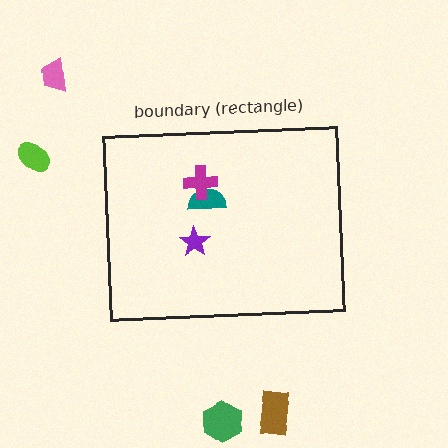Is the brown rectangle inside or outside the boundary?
Outside.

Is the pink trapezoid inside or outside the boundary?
Outside.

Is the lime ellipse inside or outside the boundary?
Outside.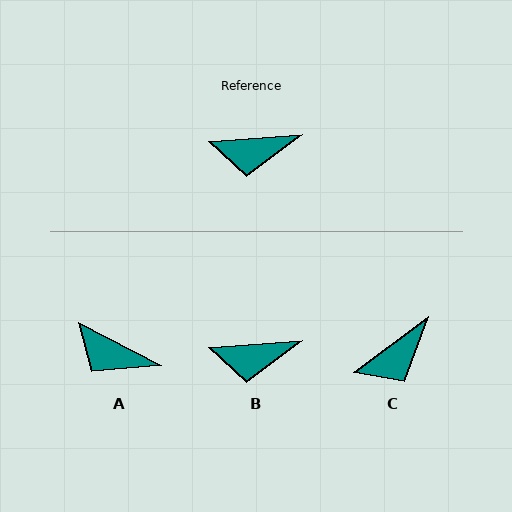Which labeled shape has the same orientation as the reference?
B.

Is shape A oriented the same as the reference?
No, it is off by about 32 degrees.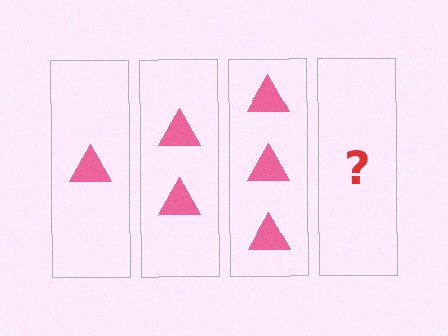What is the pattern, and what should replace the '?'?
The pattern is that each step adds one more triangle. The '?' should be 4 triangles.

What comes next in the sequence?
The next element should be 4 triangles.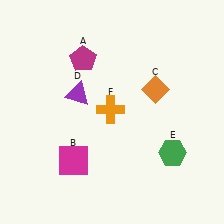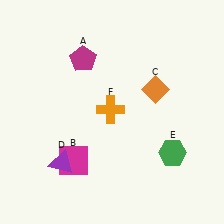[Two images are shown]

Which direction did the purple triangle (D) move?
The purple triangle (D) moved down.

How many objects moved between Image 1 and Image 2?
1 object moved between the two images.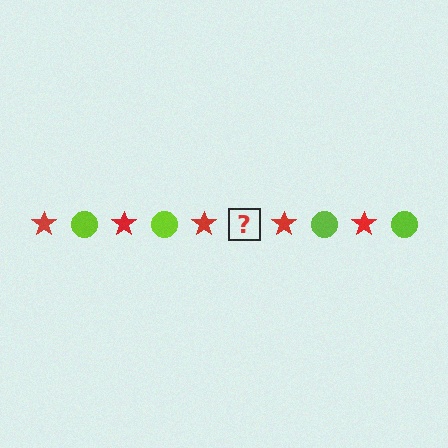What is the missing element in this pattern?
The missing element is a lime circle.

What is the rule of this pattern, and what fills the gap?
The rule is that the pattern alternates between red star and lime circle. The gap should be filled with a lime circle.